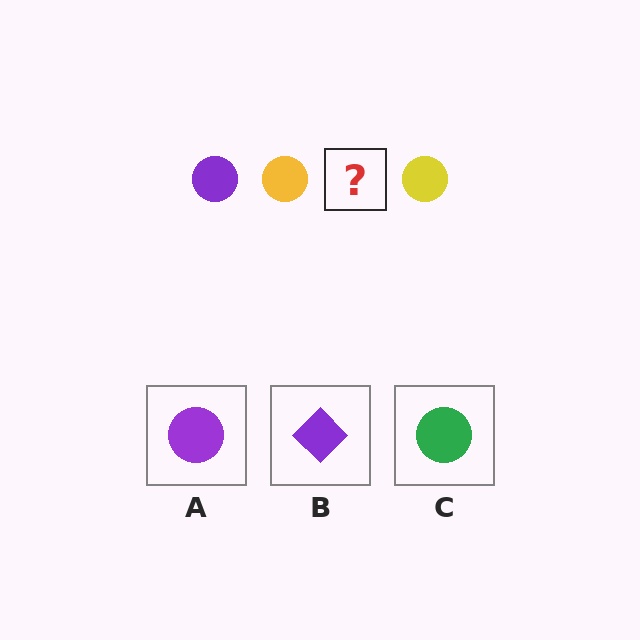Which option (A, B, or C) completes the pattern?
A.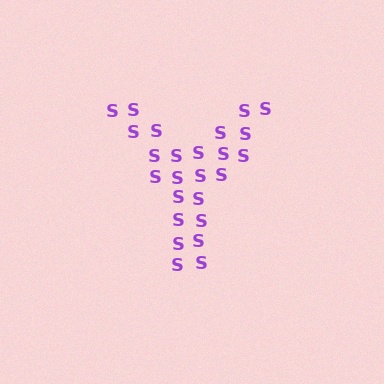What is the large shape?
The large shape is the letter Y.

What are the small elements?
The small elements are letter S's.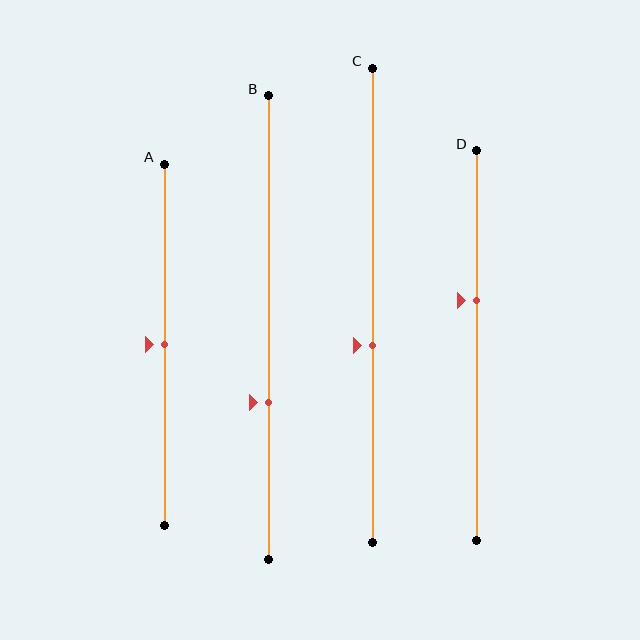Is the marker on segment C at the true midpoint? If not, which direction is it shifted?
No, the marker on segment C is shifted downward by about 8% of the segment length.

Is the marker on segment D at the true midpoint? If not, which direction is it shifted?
No, the marker on segment D is shifted upward by about 12% of the segment length.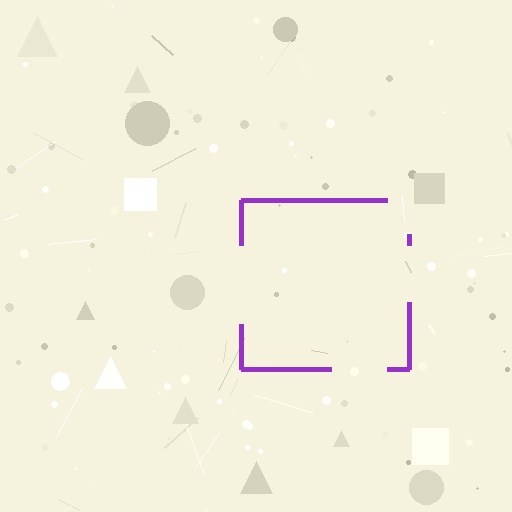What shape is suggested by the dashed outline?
The dashed outline suggests a square.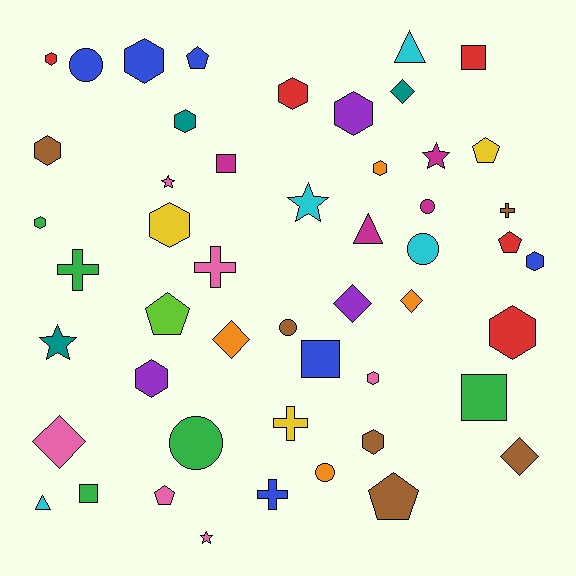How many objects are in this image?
There are 50 objects.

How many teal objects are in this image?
There are 3 teal objects.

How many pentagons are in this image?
There are 6 pentagons.